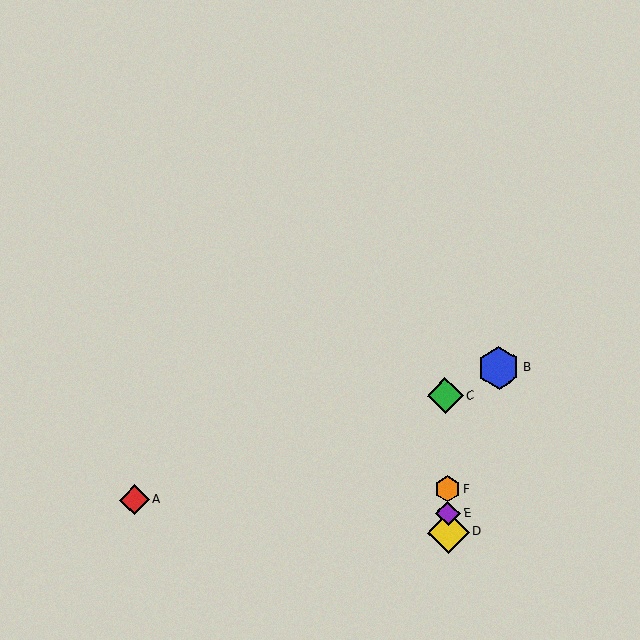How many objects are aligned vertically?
4 objects (C, D, E, F) are aligned vertically.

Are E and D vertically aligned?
Yes, both are at x≈448.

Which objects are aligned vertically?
Objects C, D, E, F are aligned vertically.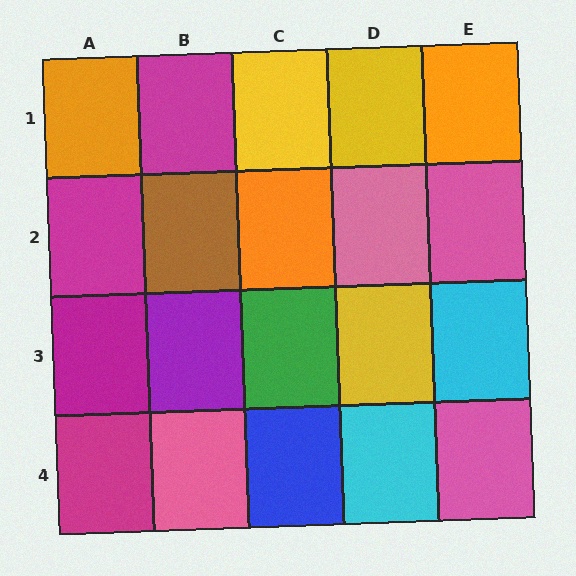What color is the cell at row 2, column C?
Orange.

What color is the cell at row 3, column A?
Magenta.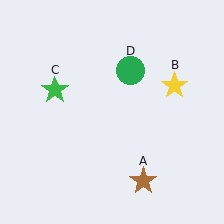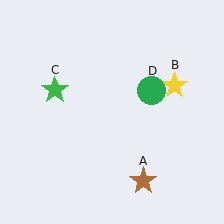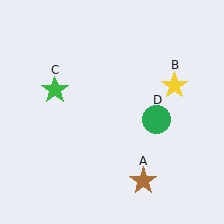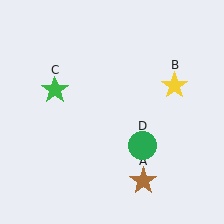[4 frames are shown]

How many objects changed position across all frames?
1 object changed position: green circle (object D).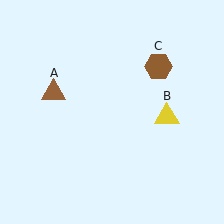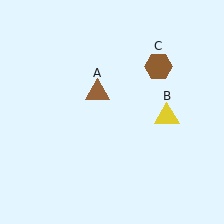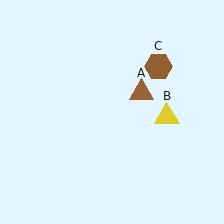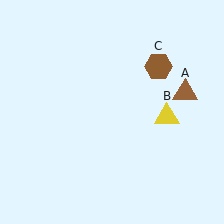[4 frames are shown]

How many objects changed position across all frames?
1 object changed position: brown triangle (object A).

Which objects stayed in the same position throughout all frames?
Yellow triangle (object B) and brown hexagon (object C) remained stationary.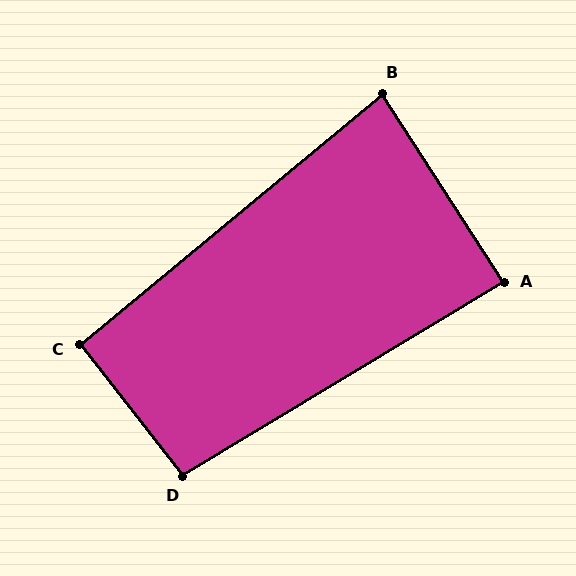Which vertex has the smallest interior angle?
B, at approximately 83 degrees.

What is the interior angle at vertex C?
Approximately 92 degrees (approximately right).